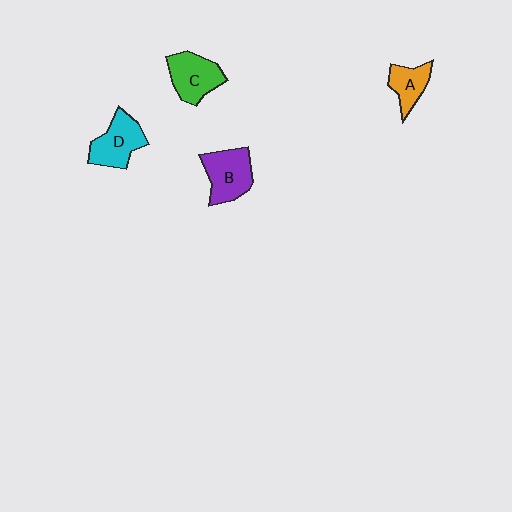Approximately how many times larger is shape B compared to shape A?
Approximately 1.5 times.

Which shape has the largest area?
Shape B (purple).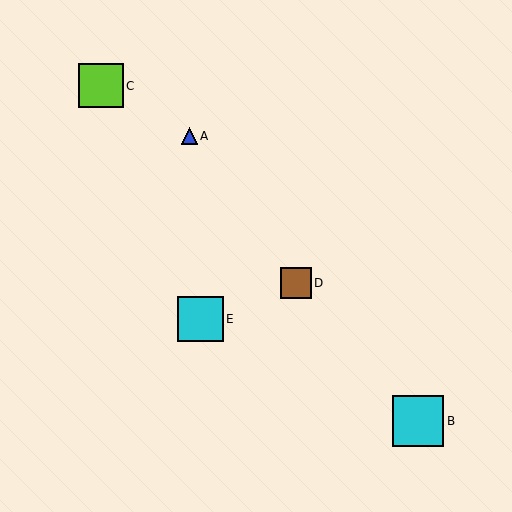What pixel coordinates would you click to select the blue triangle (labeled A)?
Click at (189, 136) to select the blue triangle A.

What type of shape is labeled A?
Shape A is a blue triangle.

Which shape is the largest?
The cyan square (labeled B) is the largest.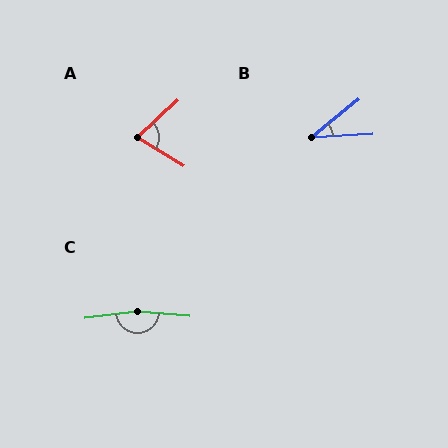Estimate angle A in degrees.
Approximately 74 degrees.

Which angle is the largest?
C, at approximately 168 degrees.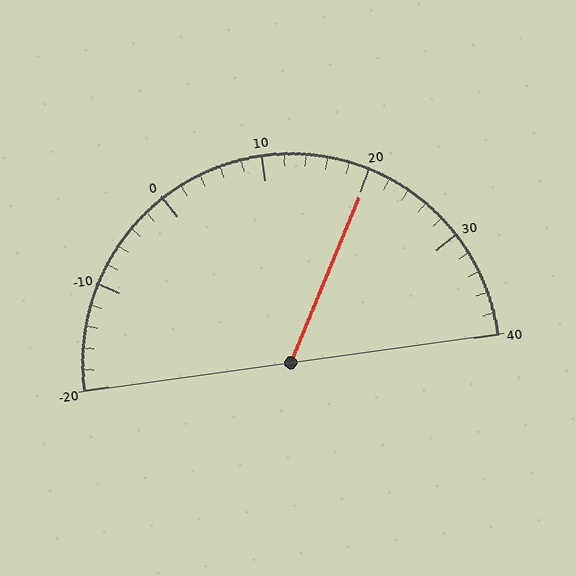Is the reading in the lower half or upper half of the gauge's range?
The reading is in the upper half of the range (-20 to 40).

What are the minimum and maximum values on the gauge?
The gauge ranges from -20 to 40.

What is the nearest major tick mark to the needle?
The nearest major tick mark is 20.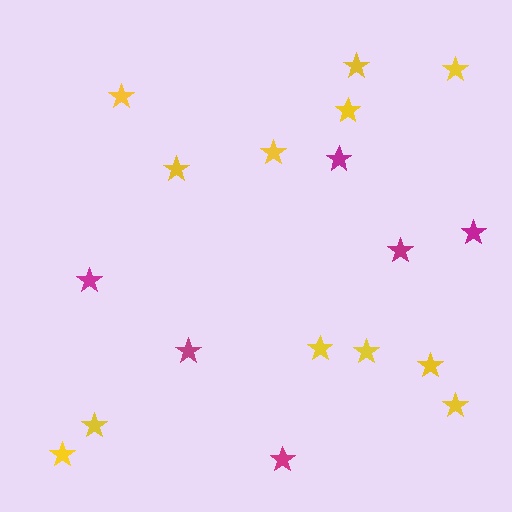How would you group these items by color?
There are 2 groups: one group of yellow stars (12) and one group of magenta stars (6).